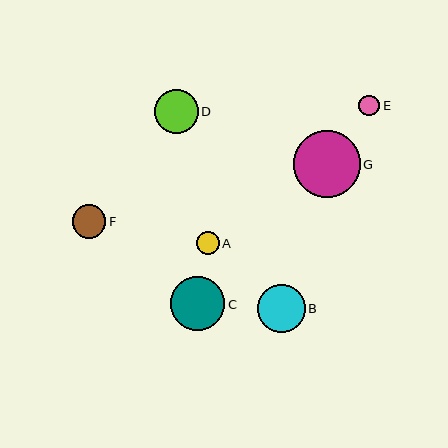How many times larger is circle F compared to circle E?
Circle F is approximately 1.6 times the size of circle E.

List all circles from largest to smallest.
From largest to smallest: G, C, B, D, F, A, E.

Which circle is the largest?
Circle G is the largest with a size of approximately 67 pixels.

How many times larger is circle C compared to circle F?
Circle C is approximately 1.6 times the size of circle F.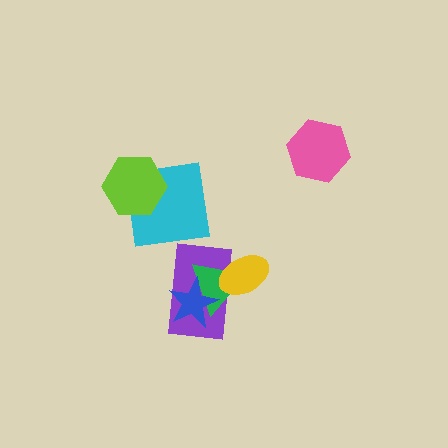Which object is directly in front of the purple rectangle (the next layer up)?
The green triangle is directly in front of the purple rectangle.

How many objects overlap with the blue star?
2 objects overlap with the blue star.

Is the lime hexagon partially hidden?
No, no other shape covers it.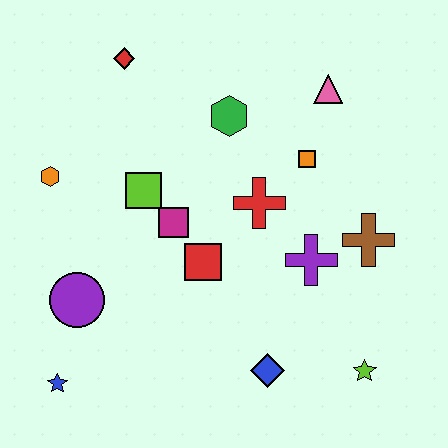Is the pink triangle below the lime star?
No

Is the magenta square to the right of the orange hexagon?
Yes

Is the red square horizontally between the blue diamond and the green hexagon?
No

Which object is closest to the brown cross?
The purple cross is closest to the brown cross.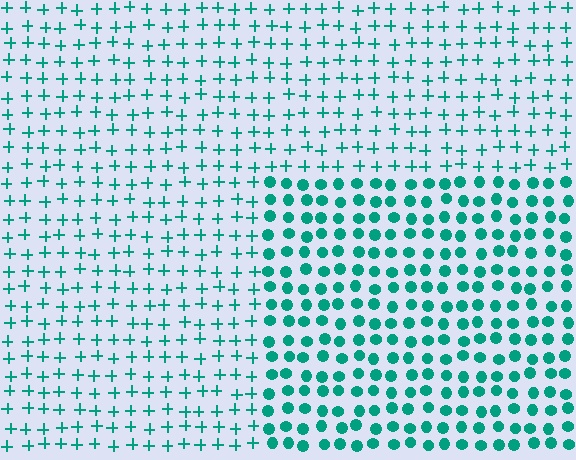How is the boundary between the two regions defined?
The boundary is defined by a change in element shape: circles inside vs. plus signs outside. All elements share the same color and spacing.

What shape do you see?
I see a rectangle.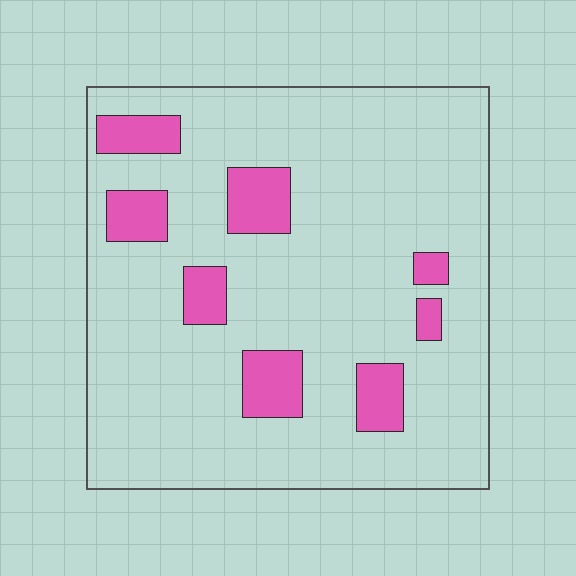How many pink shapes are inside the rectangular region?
8.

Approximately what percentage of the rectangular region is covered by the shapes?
Approximately 15%.